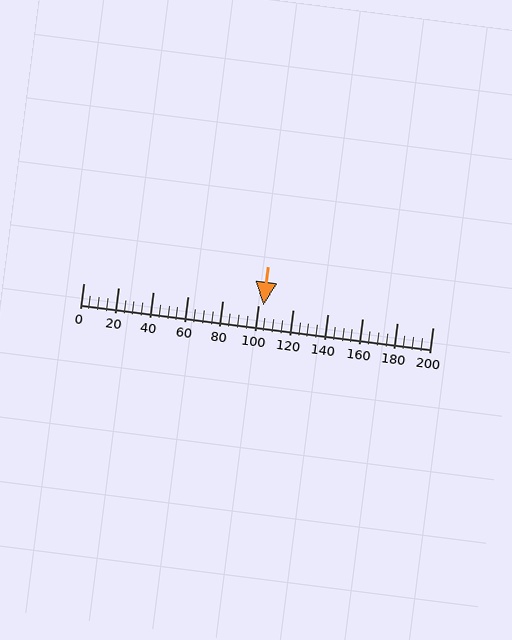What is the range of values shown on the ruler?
The ruler shows values from 0 to 200.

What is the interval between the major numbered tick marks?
The major tick marks are spaced 20 units apart.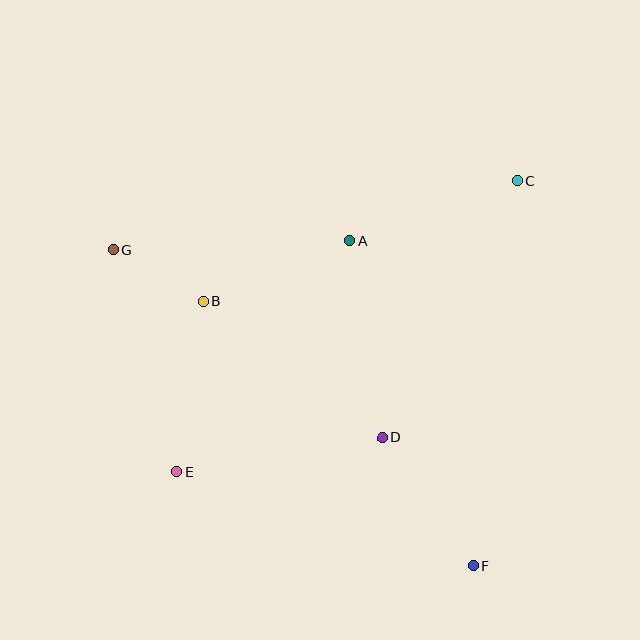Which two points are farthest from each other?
Points F and G are farthest from each other.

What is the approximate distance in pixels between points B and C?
The distance between B and C is approximately 336 pixels.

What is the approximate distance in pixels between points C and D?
The distance between C and D is approximately 290 pixels.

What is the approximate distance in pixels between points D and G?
The distance between D and G is approximately 328 pixels.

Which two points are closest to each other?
Points B and G are closest to each other.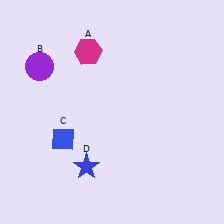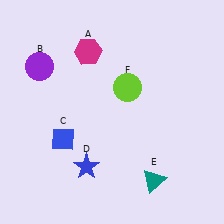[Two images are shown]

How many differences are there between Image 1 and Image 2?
There are 2 differences between the two images.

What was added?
A teal triangle (E), a lime circle (F) were added in Image 2.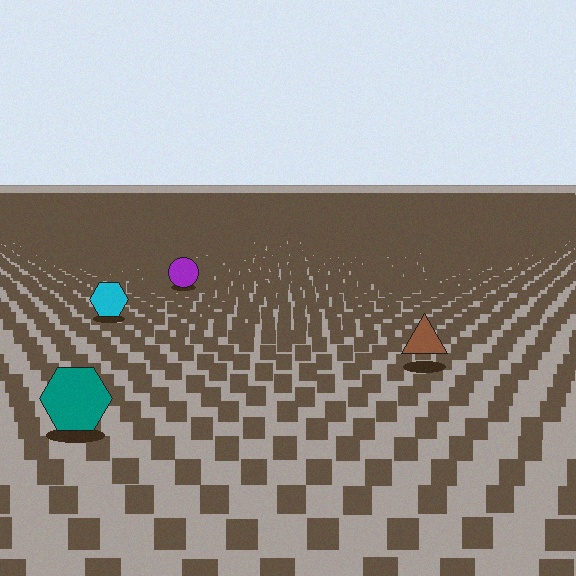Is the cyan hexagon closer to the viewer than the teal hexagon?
No. The teal hexagon is closer — you can tell from the texture gradient: the ground texture is coarser near it.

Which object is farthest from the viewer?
The purple circle is farthest from the viewer. It appears smaller and the ground texture around it is denser.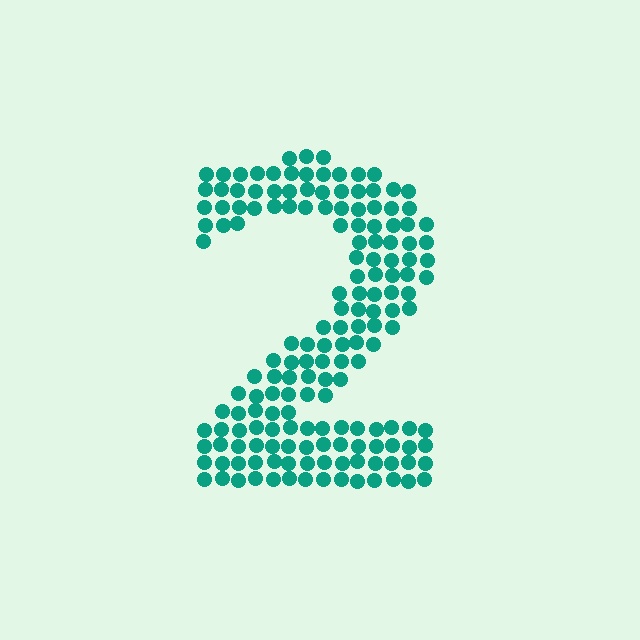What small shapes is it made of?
It is made of small circles.